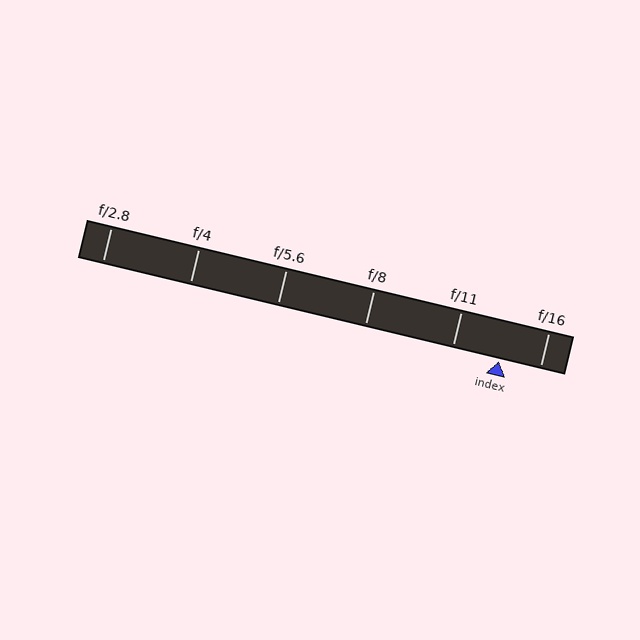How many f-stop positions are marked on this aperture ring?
There are 6 f-stop positions marked.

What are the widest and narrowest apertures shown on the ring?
The widest aperture shown is f/2.8 and the narrowest is f/16.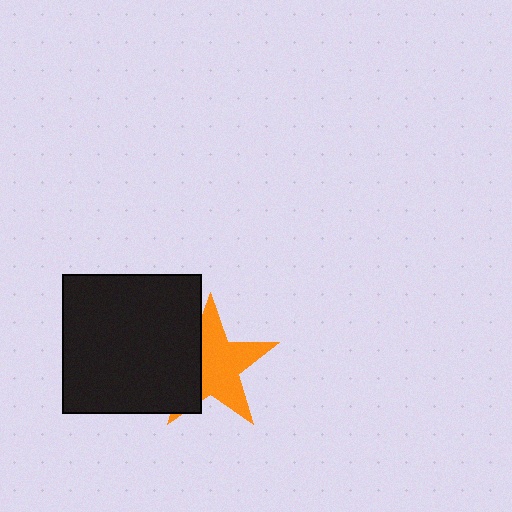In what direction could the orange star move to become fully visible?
The orange star could move right. That would shift it out from behind the black square entirely.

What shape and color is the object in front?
The object in front is a black square.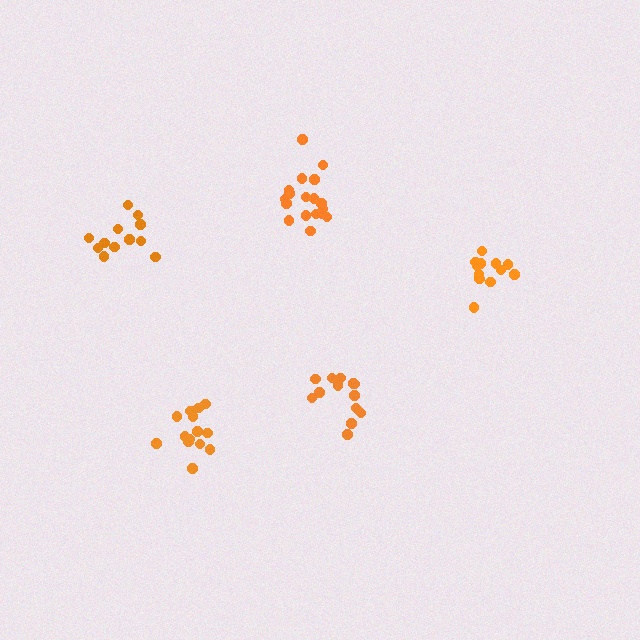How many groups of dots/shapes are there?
There are 5 groups.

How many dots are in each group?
Group 1: 18 dots, Group 2: 12 dots, Group 3: 12 dots, Group 4: 14 dots, Group 5: 14 dots (70 total).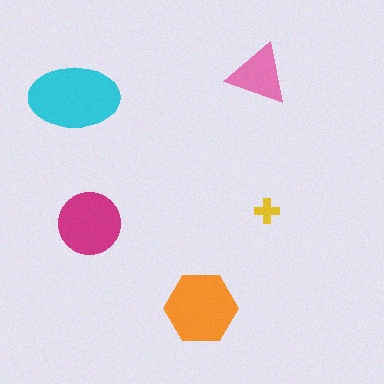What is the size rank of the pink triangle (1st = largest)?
4th.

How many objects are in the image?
There are 5 objects in the image.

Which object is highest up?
The pink triangle is topmost.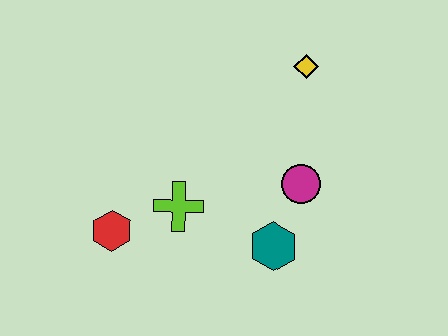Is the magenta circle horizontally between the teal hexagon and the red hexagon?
No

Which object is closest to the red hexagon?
The lime cross is closest to the red hexagon.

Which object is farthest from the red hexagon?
The yellow diamond is farthest from the red hexagon.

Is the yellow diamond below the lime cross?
No